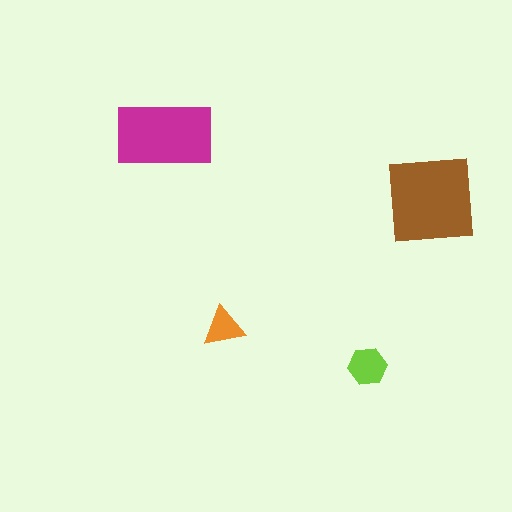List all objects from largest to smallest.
The brown square, the magenta rectangle, the lime hexagon, the orange triangle.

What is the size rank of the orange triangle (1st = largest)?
4th.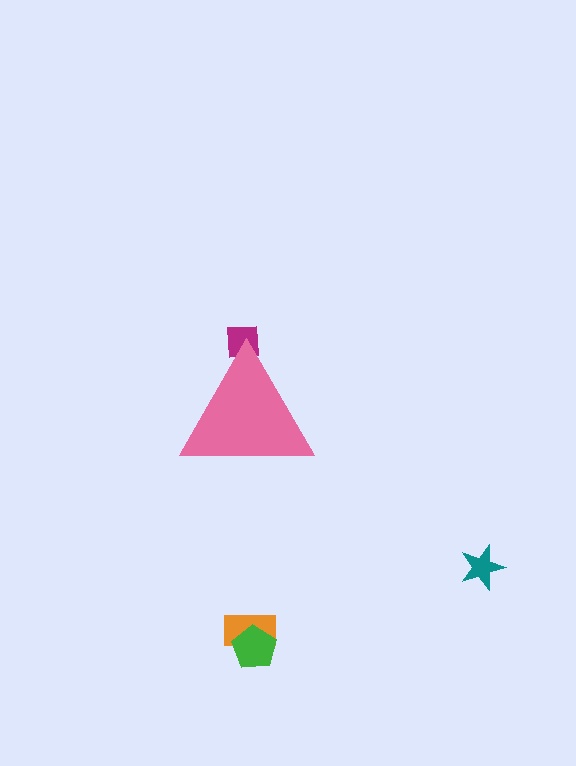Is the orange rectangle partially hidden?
No, the orange rectangle is fully visible.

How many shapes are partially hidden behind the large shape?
1 shape is partially hidden.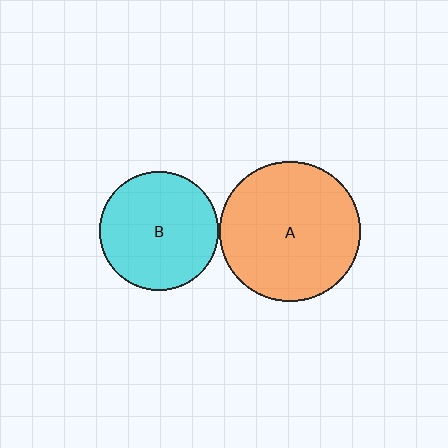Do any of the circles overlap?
No, none of the circles overlap.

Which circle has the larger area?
Circle A (orange).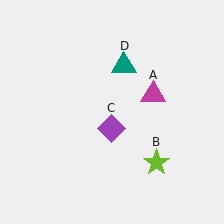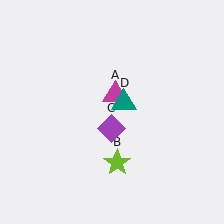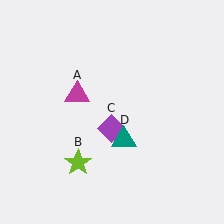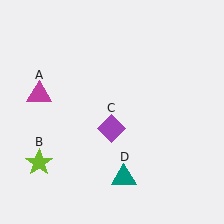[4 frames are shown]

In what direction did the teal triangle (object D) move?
The teal triangle (object D) moved down.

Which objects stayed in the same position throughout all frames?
Purple diamond (object C) remained stationary.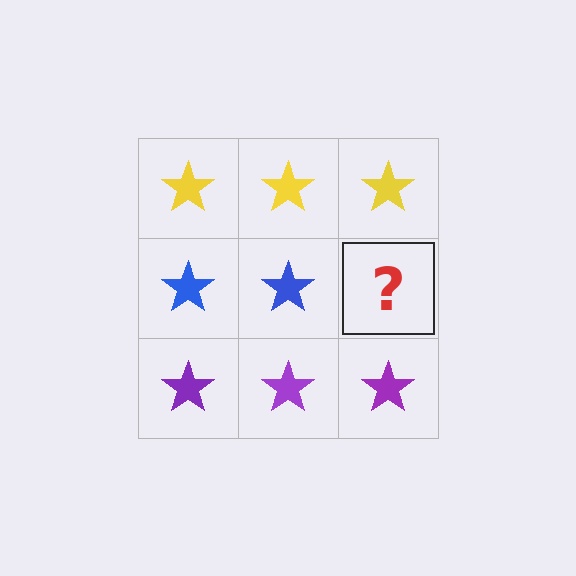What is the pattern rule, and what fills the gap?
The rule is that each row has a consistent color. The gap should be filled with a blue star.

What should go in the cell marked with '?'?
The missing cell should contain a blue star.